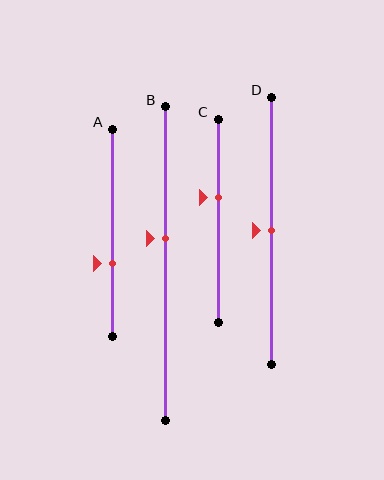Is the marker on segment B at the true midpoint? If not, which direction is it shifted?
No, the marker on segment B is shifted upward by about 8% of the segment length.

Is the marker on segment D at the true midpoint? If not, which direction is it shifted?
Yes, the marker on segment D is at the true midpoint.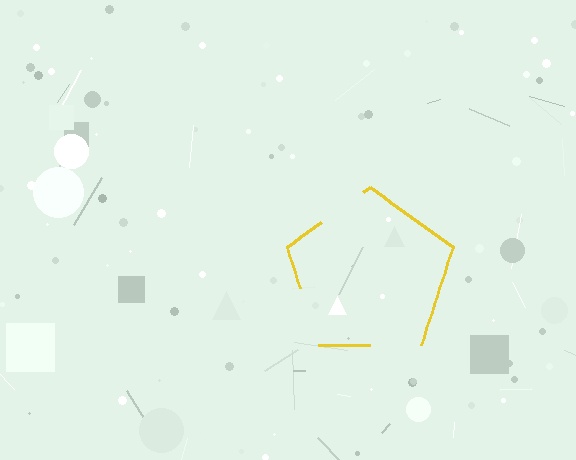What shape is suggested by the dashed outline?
The dashed outline suggests a pentagon.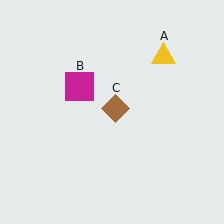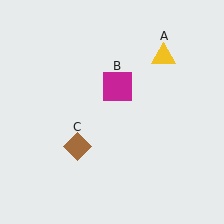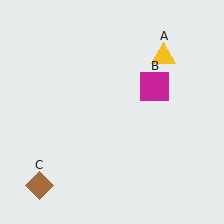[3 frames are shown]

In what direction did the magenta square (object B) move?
The magenta square (object B) moved right.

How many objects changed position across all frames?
2 objects changed position: magenta square (object B), brown diamond (object C).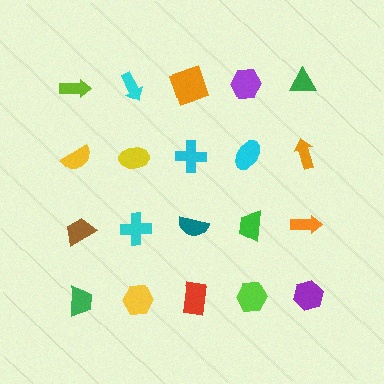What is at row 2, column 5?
An orange arrow.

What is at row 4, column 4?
A lime hexagon.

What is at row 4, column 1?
A green trapezoid.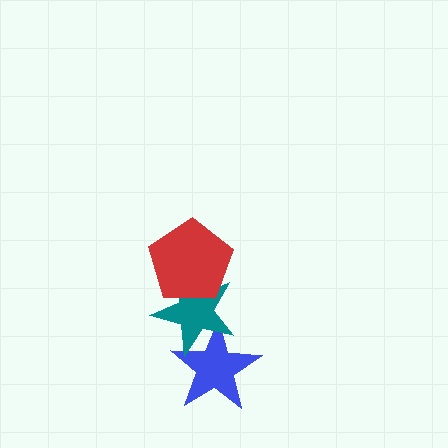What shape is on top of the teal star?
The red pentagon is on top of the teal star.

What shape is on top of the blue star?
The teal star is on top of the blue star.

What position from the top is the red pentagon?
The red pentagon is 1st from the top.